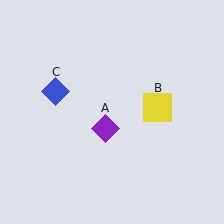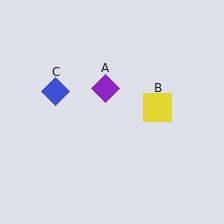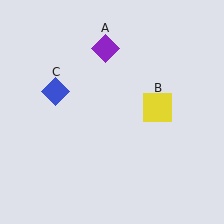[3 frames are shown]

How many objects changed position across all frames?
1 object changed position: purple diamond (object A).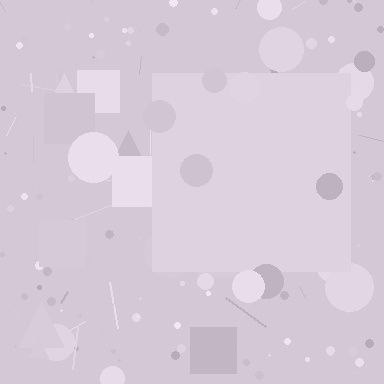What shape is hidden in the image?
A square is hidden in the image.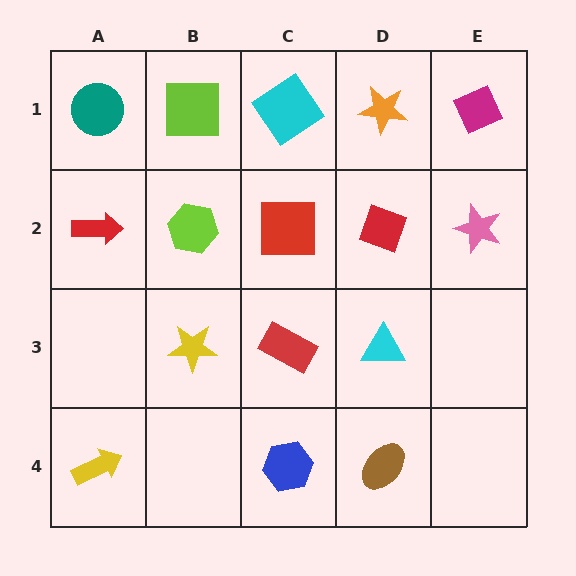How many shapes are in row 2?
5 shapes.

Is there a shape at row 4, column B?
No, that cell is empty.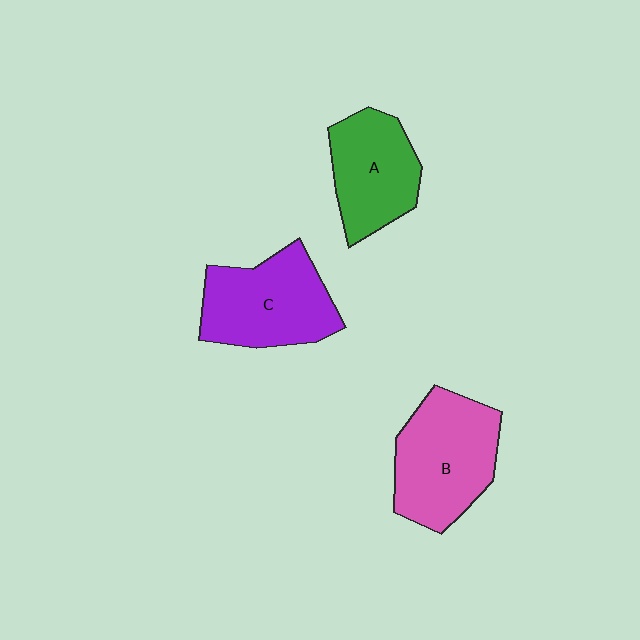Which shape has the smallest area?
Shape A (green).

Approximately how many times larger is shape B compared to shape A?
Approximately 1.3 times.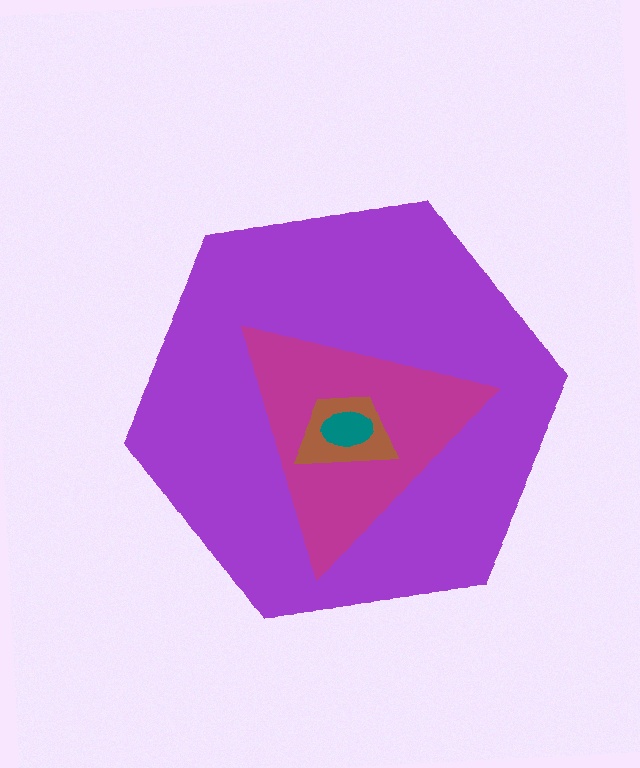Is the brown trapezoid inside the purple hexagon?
Yes.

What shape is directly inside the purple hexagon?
The magenta triangle.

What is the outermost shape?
The purple hexagon.